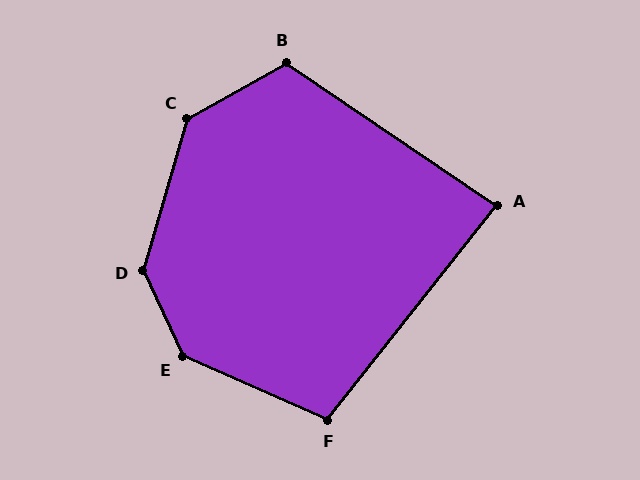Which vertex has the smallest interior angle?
A, at approximately 86 degrees.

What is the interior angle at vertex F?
Approximately 105 degrees (obtuse).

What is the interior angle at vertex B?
Approximately 117 degrees (obtuse).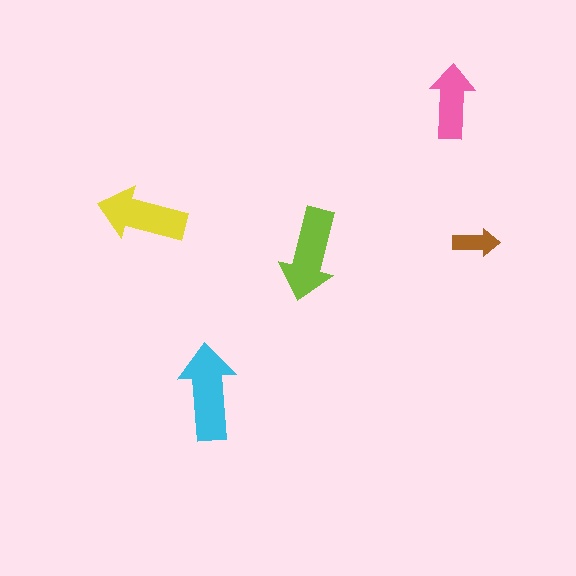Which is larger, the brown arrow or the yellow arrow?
The yellow one.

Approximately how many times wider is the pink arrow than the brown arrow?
About 1.5 times wider.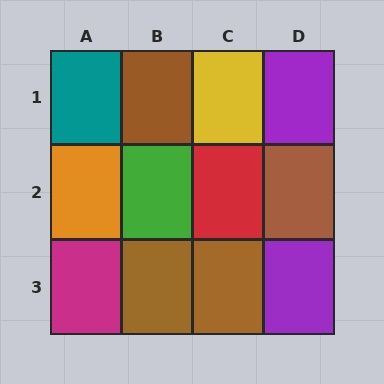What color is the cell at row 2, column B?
Green.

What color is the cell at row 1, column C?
Yellow.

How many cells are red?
1 cell is red.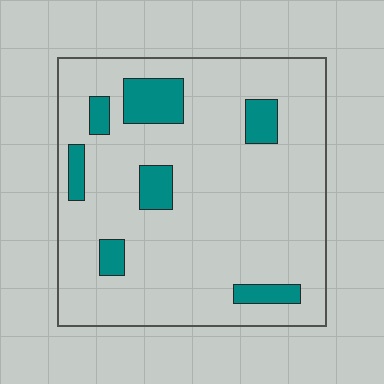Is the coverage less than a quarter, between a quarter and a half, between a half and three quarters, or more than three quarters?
Less than a quarter.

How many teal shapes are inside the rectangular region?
7.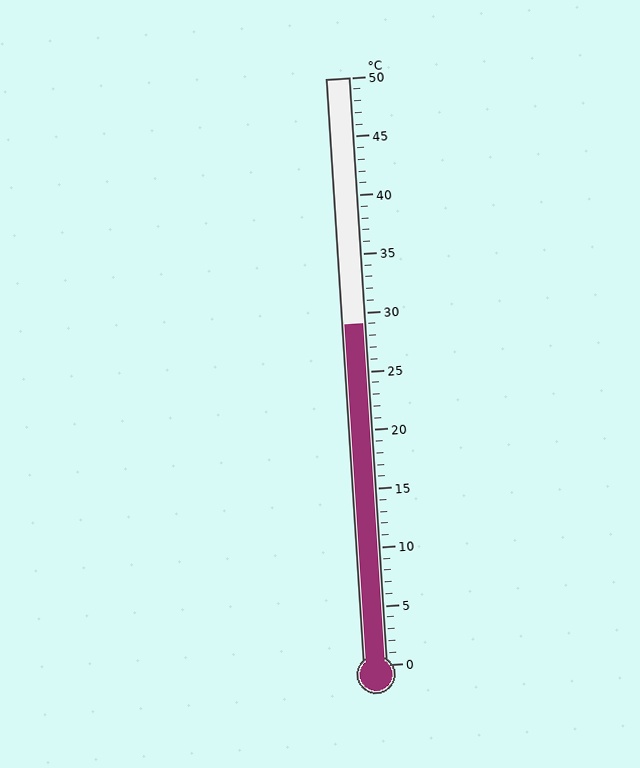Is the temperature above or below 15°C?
The temperature is above 15°C.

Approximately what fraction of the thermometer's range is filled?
The thermometer is filled to approximately 60% of its range.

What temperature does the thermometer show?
The thermometer shows approximately 29°C.